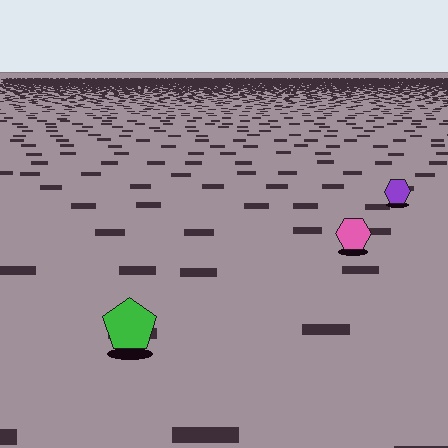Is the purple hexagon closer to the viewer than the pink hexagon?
No. The pink hexagon is closer — you can tell from the texture gradient: the ground texture is coarser near it.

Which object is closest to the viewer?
The green pentagon is closest. The texture marks near it are larger and more spread out.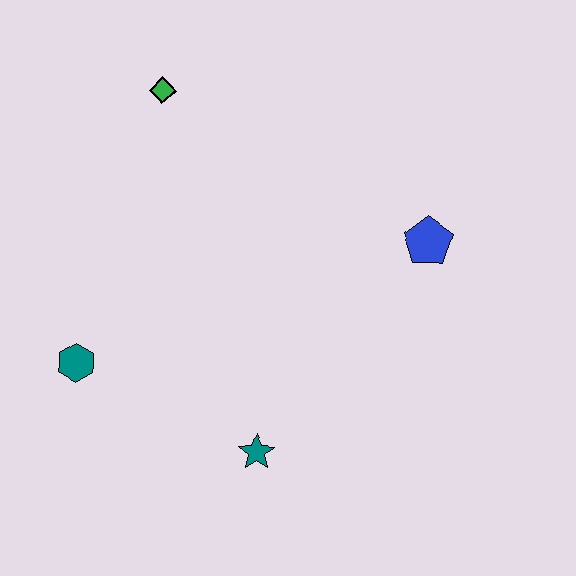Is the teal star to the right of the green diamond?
Yes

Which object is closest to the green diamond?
The teal hexagon is closest to the green diamond.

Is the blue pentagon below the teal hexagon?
No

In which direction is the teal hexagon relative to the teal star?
The teal hexagon is to the left of the teal star.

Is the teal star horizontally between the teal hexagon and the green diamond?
No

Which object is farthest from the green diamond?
The teal star is farthest from the green diamond.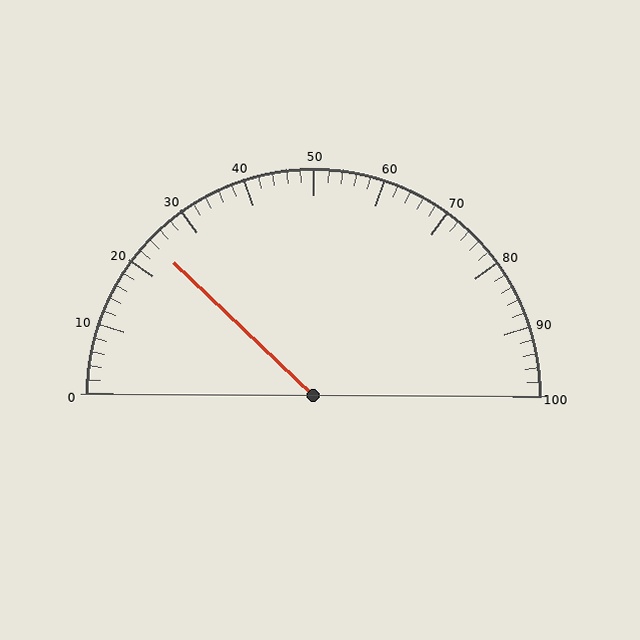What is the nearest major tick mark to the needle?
The nearest major tick mark is 20.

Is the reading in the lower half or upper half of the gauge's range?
The reading is in the lower half of the range (0 to 100).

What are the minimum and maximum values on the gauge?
The gauge ranges from 0 to 100.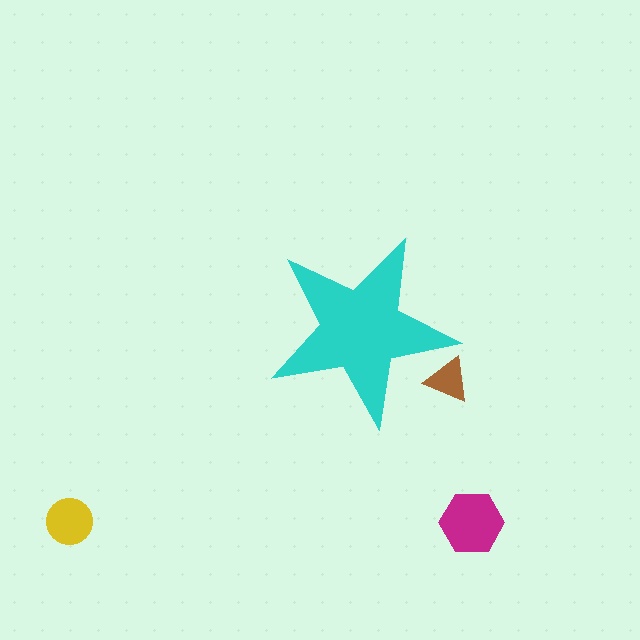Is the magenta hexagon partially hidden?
No, the magenta hexagon is fully visible.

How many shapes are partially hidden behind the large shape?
1 shape is partially hidden.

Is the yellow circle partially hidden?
No, the yellow circle is fully visible.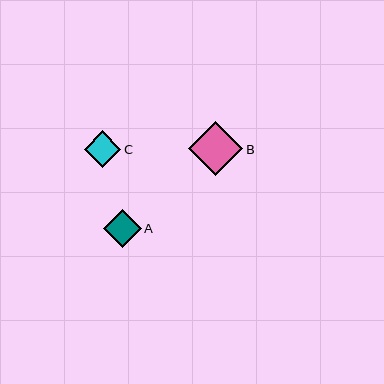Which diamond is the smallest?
Diamond C is the smallest with a size of approximately 37 pixels.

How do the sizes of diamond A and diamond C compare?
Diamond A and diamond C are approximately the same size.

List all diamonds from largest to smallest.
From largest to smallest: B, A, C.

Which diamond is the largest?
Diamond B is the largest with a size of approximately 54 pixels.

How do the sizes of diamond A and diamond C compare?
Diamond A and diamond C are approximately the same size.